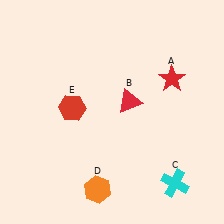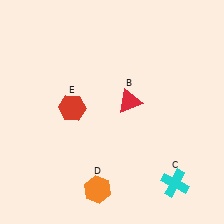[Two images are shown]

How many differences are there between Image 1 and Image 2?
There is 1 difference between the two images.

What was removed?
The red star (A) was removed in Image 2.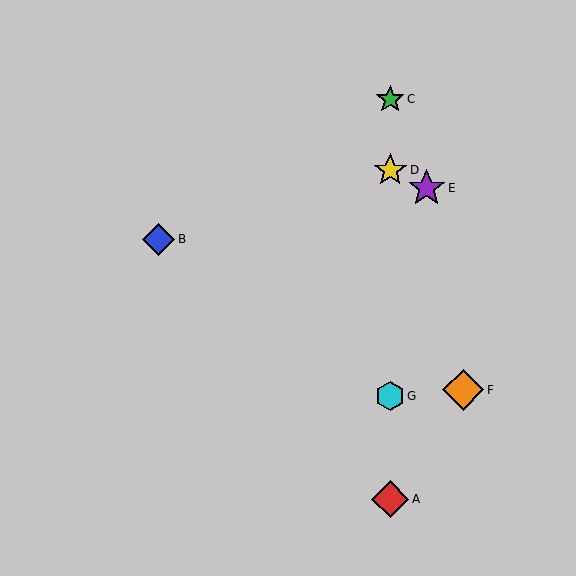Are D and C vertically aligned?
Yes, both are at x≈390.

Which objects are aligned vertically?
Objects A, C, D, G are aligned vertically.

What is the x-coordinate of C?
Object C is at x≈390.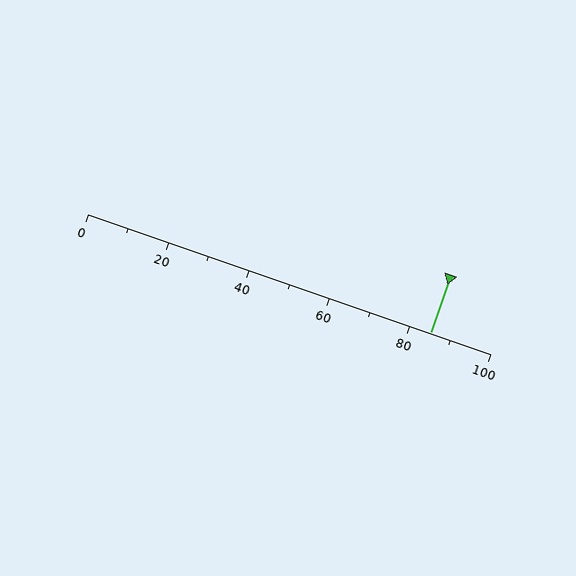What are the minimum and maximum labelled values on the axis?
The axis runs from 0 to 100.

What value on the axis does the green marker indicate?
The marker indicates approximately 85.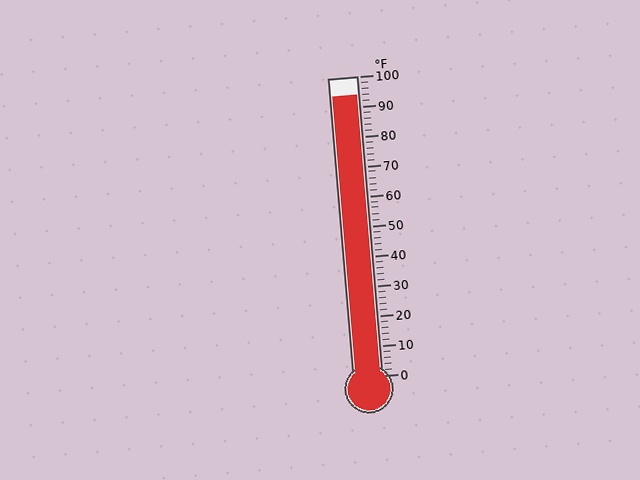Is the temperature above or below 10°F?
The temperature is above 10°F.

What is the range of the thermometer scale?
The thermometer scale ranges from 0°F to 100°F.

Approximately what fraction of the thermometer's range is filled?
The thermometer is filled to approximately 95% of its range.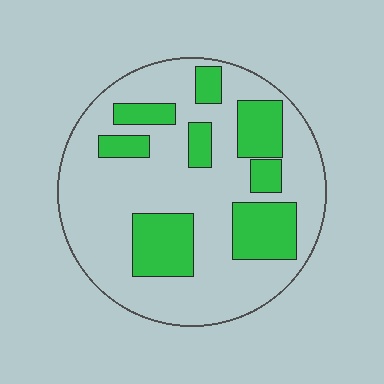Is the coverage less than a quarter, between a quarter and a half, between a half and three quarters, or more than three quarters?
Between a quarter and a half.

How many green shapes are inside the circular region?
8.